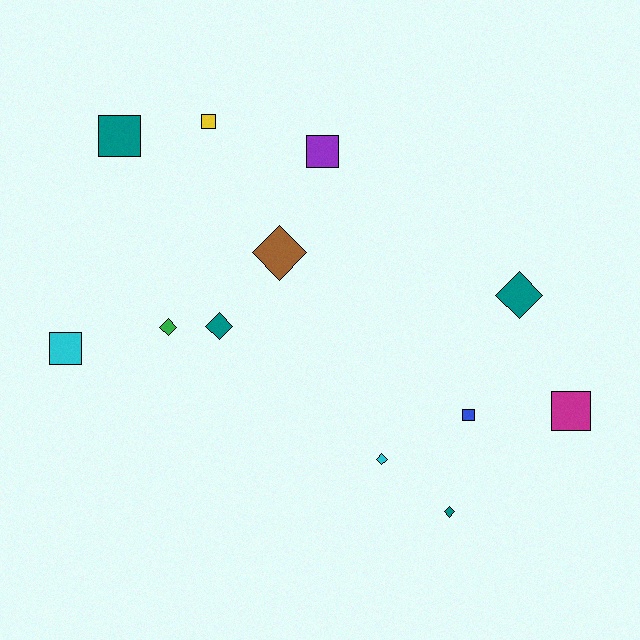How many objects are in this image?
There are 12 objects.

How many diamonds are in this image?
There are 6 diamonds.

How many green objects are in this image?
There is 1 green object.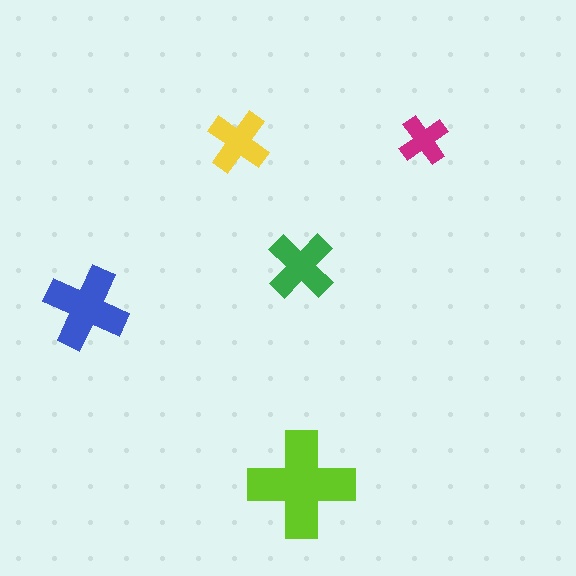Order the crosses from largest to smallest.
the lime one, the blue one, the green one, the yellow one, the magenta one.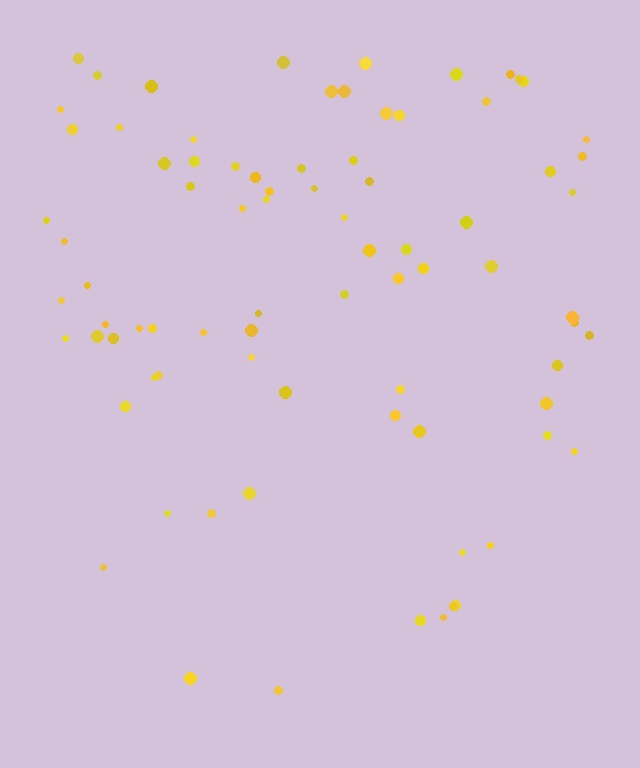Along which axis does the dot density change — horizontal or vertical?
Vertical.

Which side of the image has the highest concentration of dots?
The top.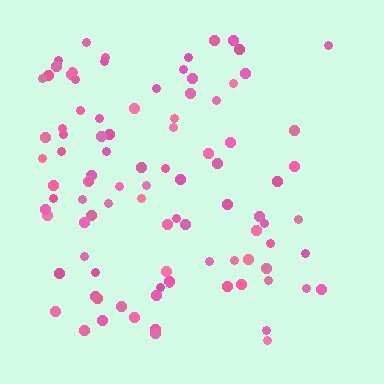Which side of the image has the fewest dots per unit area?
The right.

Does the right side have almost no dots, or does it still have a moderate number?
Still a moderate number, just noticeably fewer than the left.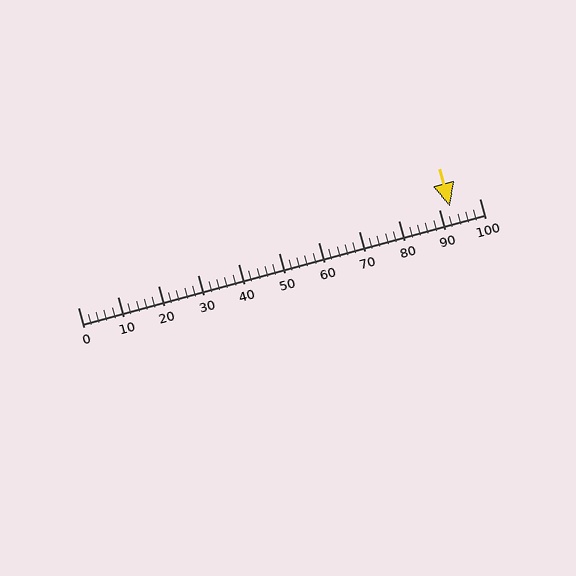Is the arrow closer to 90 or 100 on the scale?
The arrow is closer to 90.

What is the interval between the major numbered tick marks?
The major tick marks are spaced 10 units apart.